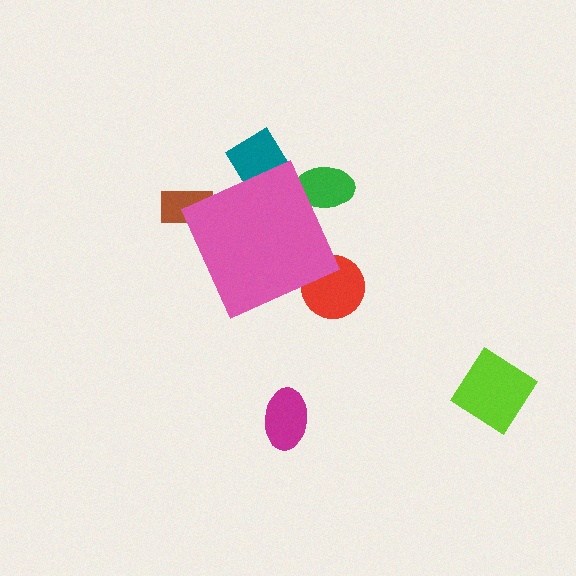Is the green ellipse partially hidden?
Yes, the green ellipse is partially hidden behind the pink diamond.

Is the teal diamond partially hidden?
Yes, the teal diamond is partially hidden behind the pink diamond.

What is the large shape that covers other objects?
A pink diamond.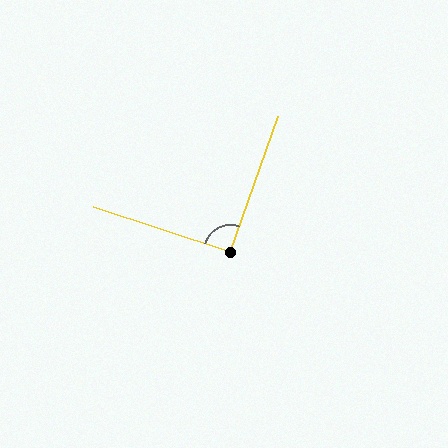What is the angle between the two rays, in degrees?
Approximately 91 degrees.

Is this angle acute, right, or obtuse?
It is approximately a right angle.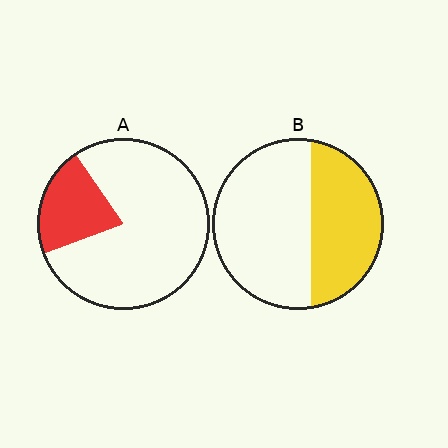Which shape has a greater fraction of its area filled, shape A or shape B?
Shape B.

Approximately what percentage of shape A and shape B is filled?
A is approximately 20% and B is approximately 40%.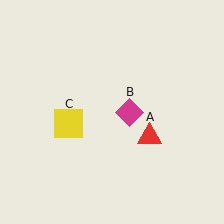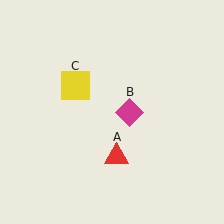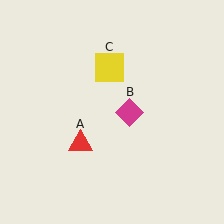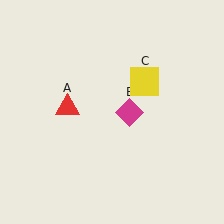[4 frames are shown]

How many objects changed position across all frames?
2 objects changed position: red triangle (object A), yellow square (object C).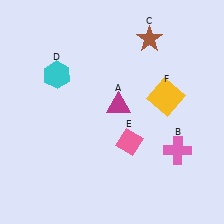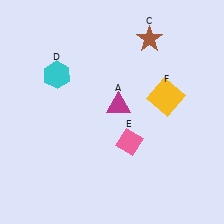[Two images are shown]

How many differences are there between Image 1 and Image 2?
There is 1 difference between the two images.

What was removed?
The pink cross (B) was removed in Image 2.